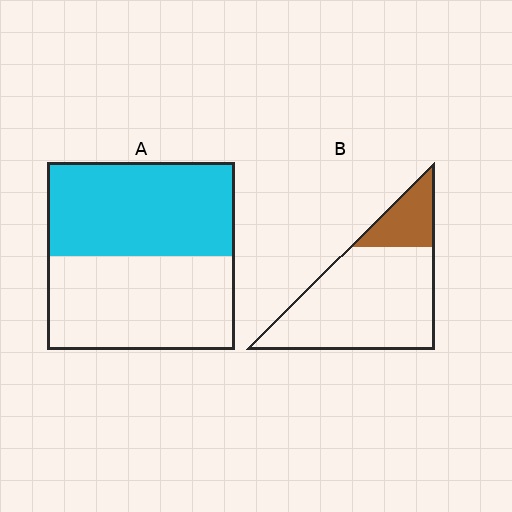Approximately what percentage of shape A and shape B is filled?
A is approximately 50% and B is approximately 20%.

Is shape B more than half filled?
No.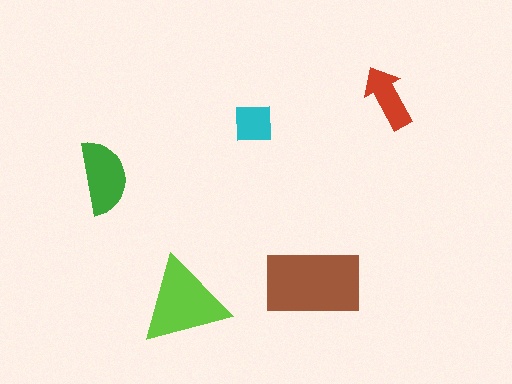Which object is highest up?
The red arrow is topmost.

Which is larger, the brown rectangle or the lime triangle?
The brown rectangle.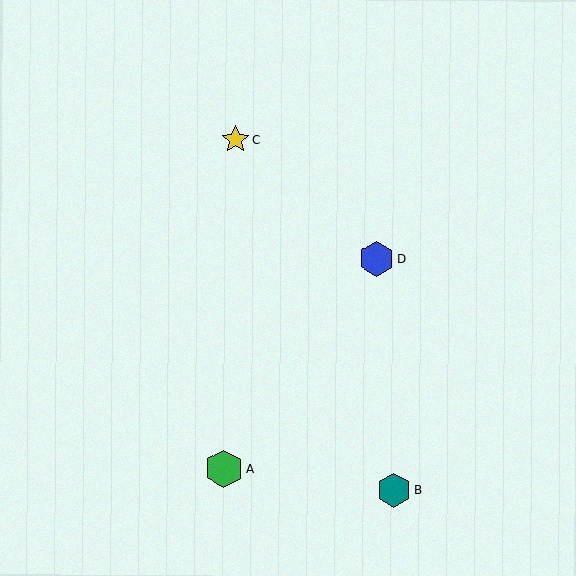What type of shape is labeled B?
Shape B is a teal hexagon.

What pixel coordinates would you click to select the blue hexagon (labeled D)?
Click at (377, 258) to select the blue hexagon D.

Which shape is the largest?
The green hexagon (labeled A) is the largest.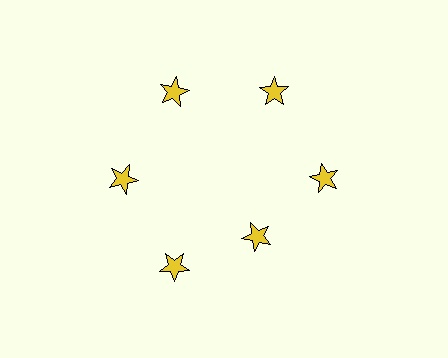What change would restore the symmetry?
The symmetry would be restored by moving it outward, back onto the ring so that all 6 stars sit at equal angles and equal distance from the center.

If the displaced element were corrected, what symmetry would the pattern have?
It would have 6-fold rotational symmetry — the pattern would map onto itself every 60 degrees.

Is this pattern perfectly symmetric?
No. The 6 yellow stars are arranged in a ring, but one element near the 5 o'clock position is pulled inward toward the center, breaking the 6-fold rotational symmetry.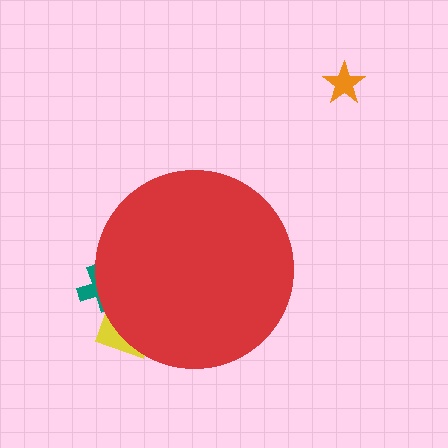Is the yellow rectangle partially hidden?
Yes, the yellow rectangle is partially hidden behind the red circle.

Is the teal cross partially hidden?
Yes, the teal cross is partially hidden behind the red circle.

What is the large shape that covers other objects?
A red circle.